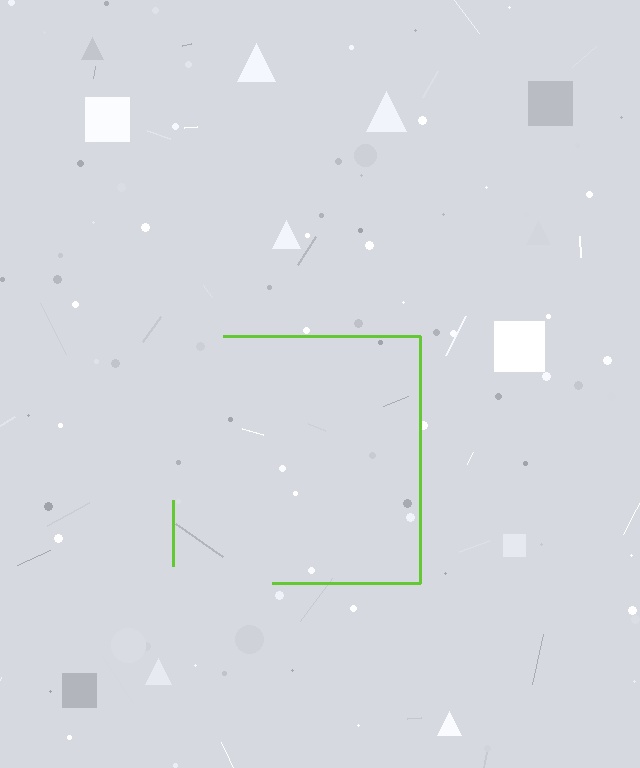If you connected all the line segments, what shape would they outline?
They would outline a square.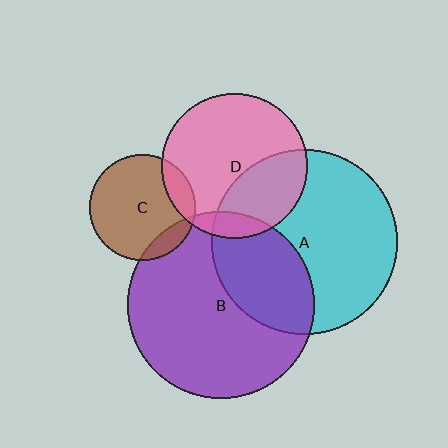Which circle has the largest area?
Circle B (purple).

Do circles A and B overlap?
Yes.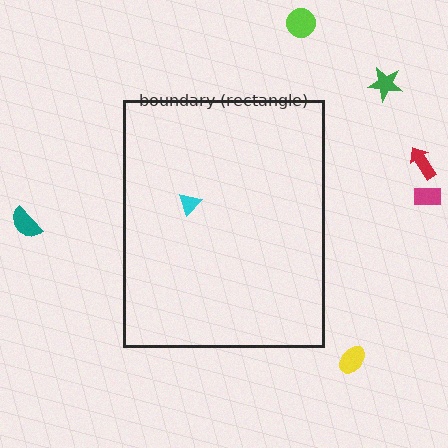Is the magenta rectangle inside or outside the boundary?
Outside.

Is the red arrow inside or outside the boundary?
Outside.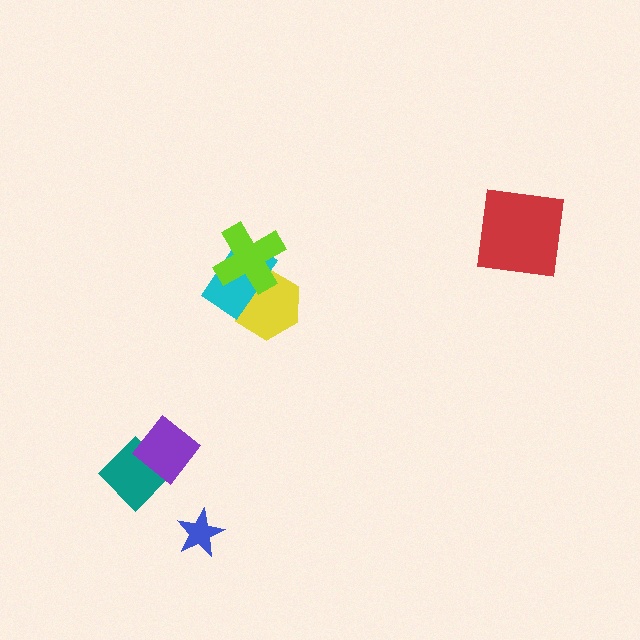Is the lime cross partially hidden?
No, no other shape covers it.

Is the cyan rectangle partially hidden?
Yes, it is partially covered by another shape.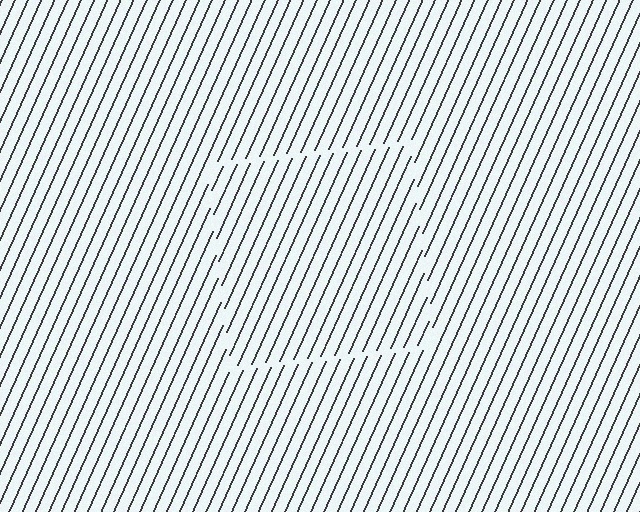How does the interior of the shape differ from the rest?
The interior of the shape contains the same grating, shifted by half a period — the contour is defined by the phase discontinuity where line-ends from the inner and outer gratings abut.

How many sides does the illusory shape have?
4 sides — the line-ends trace a square.